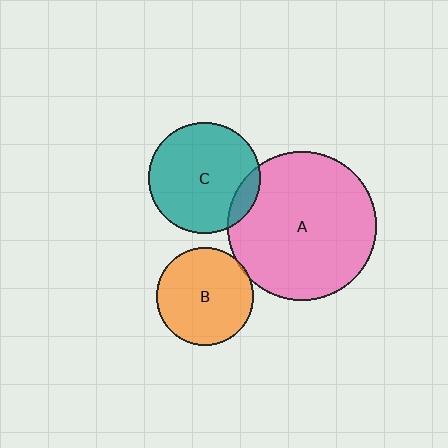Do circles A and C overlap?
Yes.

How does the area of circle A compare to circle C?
Approximately 1.8 times.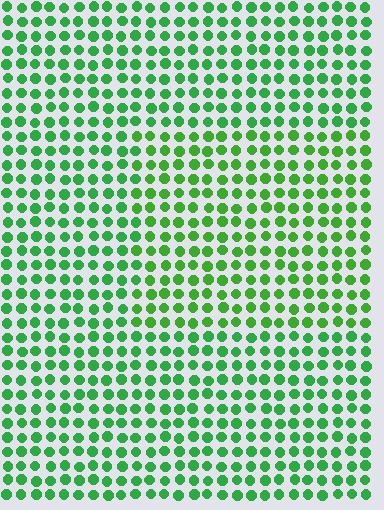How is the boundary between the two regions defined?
The boundary is defined purely by a slight shift in hue (about 18 degrees). Spacing, size, and orientation are identical on both sides.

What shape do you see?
I see a rectangle.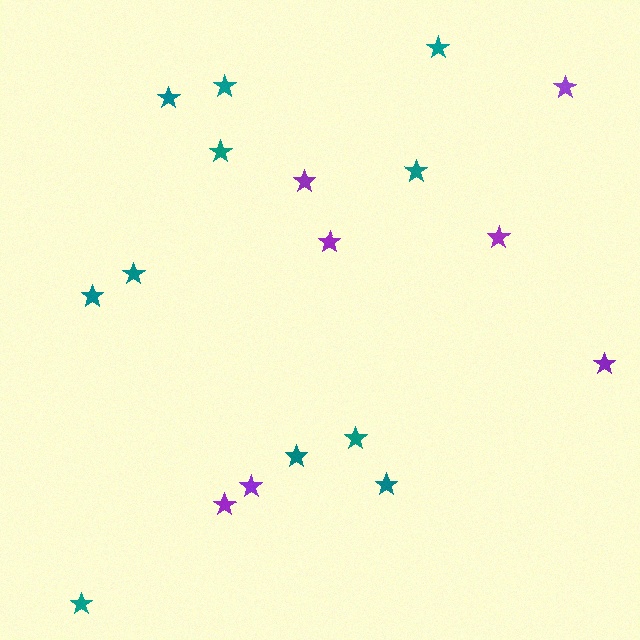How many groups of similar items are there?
There are 2 groups: one group of teal stars (11) and one group of purple stars (7).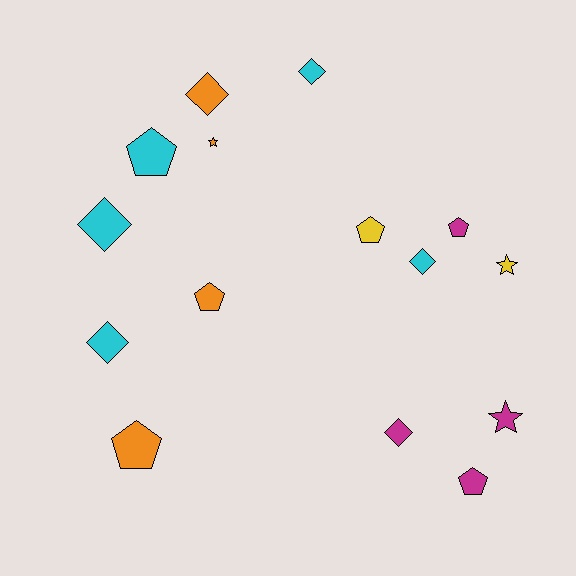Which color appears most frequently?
Cyan, with 5 objects.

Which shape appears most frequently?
Pentagon, with 6 objects.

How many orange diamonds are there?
There is 1 orange diamond.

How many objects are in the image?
There are 15 objects.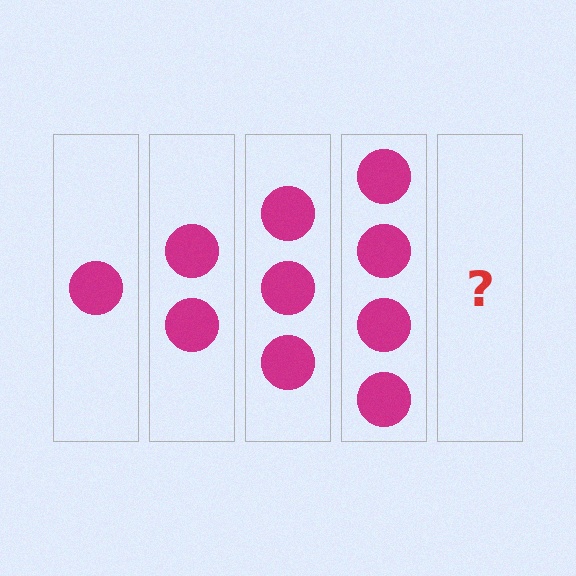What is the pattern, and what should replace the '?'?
The pattern is that each step adds one more circle. The '?' should be 5 circles.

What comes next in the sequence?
The next element should be 5 circles.